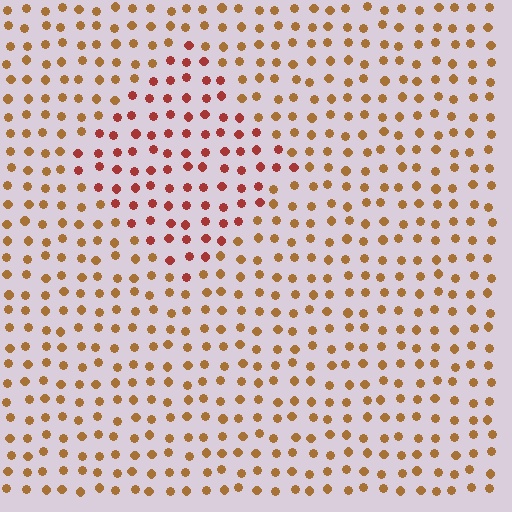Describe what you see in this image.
The image is filled with small brown elements in a uniform arrangement. A diamond-shaped region is visible where the elements are tinted to a slightly different hue, forming a subtle color boundary.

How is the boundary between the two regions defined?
The boundary is defined purely by a slight shift in hue (about 32 degrees). Spacing, size, and orientation are identical on both sides.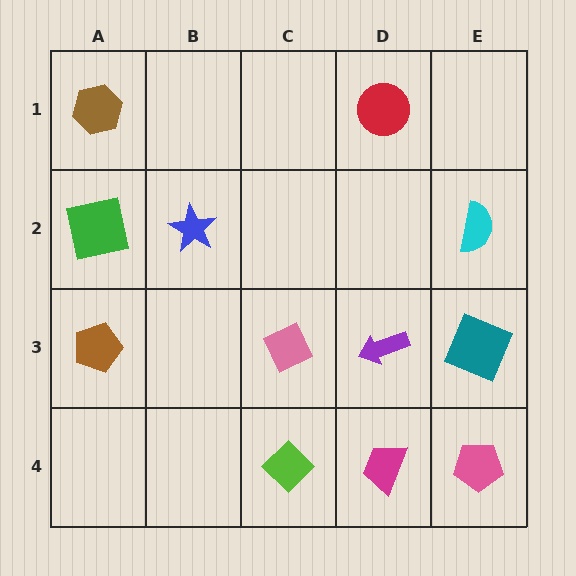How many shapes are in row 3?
4 shapes.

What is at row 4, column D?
A magenta trapezoid.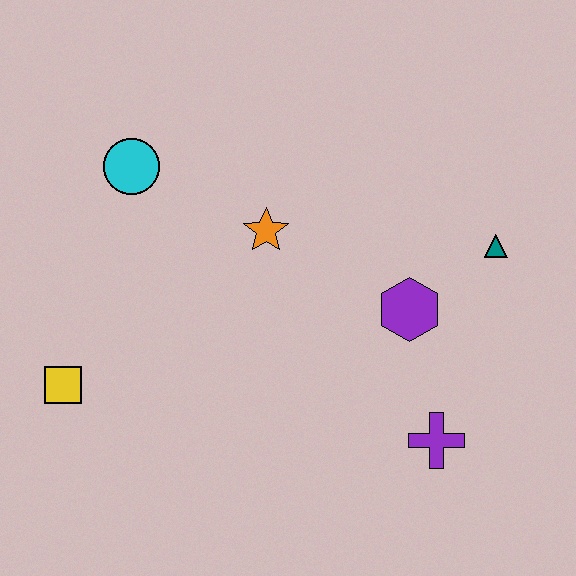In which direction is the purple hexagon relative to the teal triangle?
The purple hexagon is to the left of the teal triangle.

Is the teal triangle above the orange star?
No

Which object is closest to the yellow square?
The cyan circle is closest to the yellow square.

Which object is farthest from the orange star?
The purple cross is farthest from the orange star.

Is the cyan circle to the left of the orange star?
Yes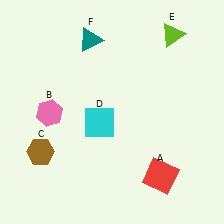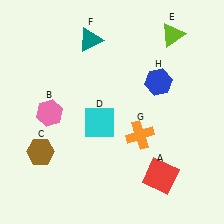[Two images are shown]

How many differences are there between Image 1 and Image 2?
There are 2 differences between the two images.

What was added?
An orange cross (G), a blue hexagon (H) were added in Image 2.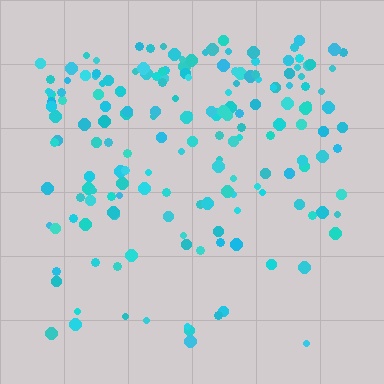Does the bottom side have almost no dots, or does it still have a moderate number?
Still a moderate number, just noticeably fewer than the top.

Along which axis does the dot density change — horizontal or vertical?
Vertical.